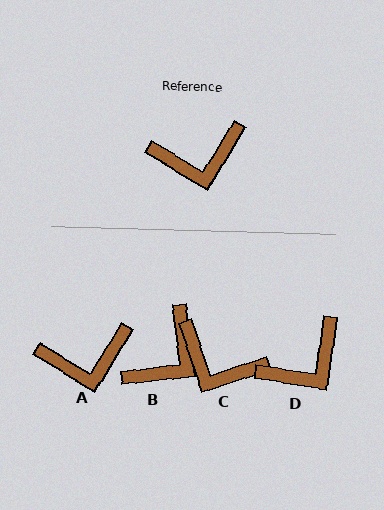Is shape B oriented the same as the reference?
No, it is off by about 38 degrees.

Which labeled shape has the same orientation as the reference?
A.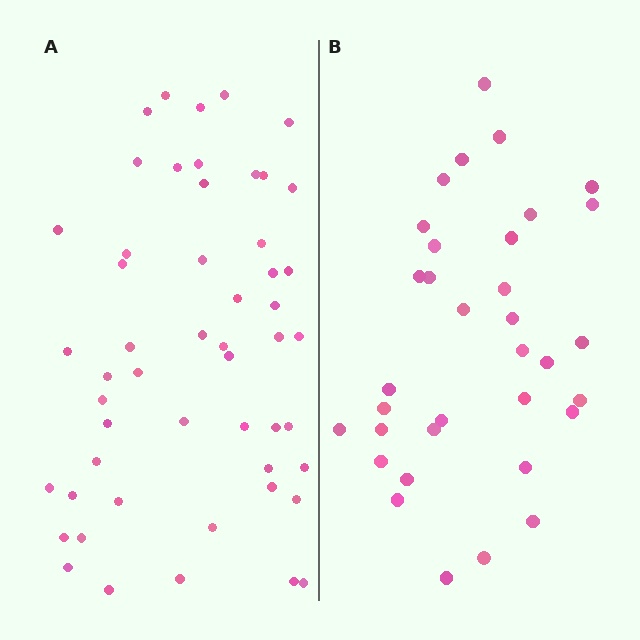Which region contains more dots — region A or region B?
Region A (the left region) has more dots.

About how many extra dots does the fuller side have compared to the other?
Region A has approximately 20 more dots than region B.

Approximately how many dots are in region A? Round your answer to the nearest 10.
About 50 dots. (The exact count is 52, which rounds to 50.)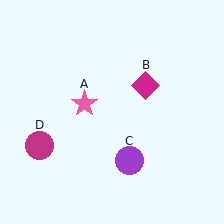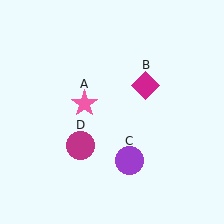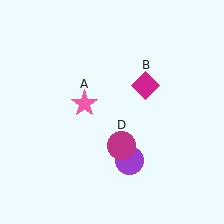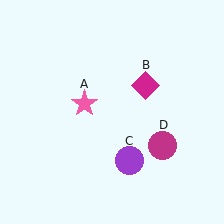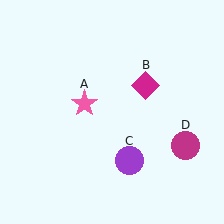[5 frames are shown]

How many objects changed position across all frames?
1 object changed position: magenta circle (object D).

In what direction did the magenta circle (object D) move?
The magenta circle (object D) moved right.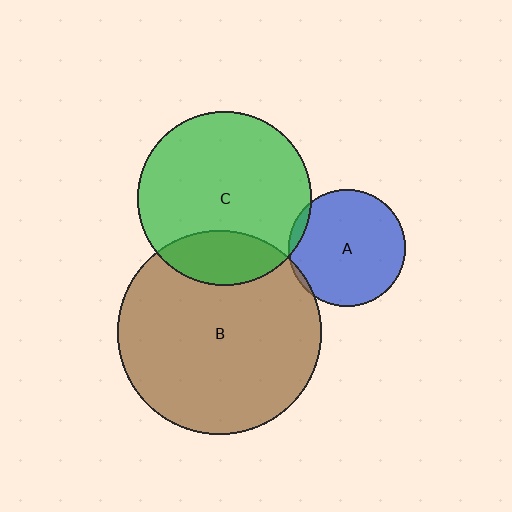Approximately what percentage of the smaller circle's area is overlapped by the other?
Approximately 5%.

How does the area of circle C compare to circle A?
Approximately 2.2 times.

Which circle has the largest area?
Circle B (brown).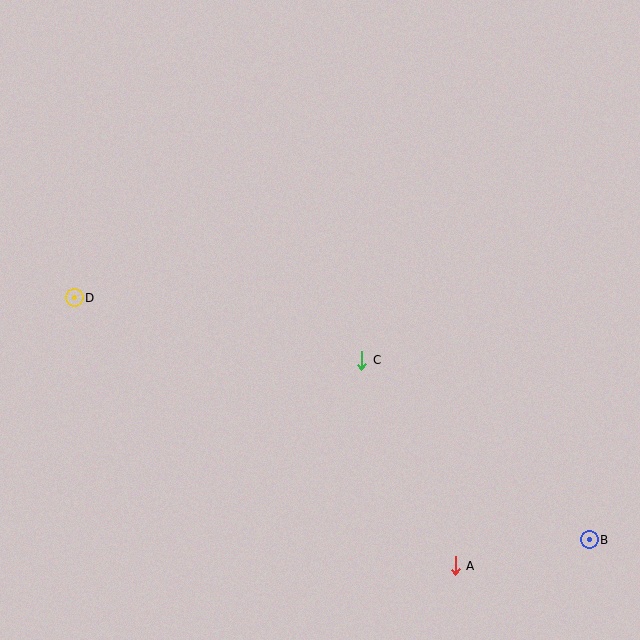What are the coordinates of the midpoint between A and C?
The midpoint between A and C is at (408, 463).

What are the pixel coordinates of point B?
Point B is at (589, 540).